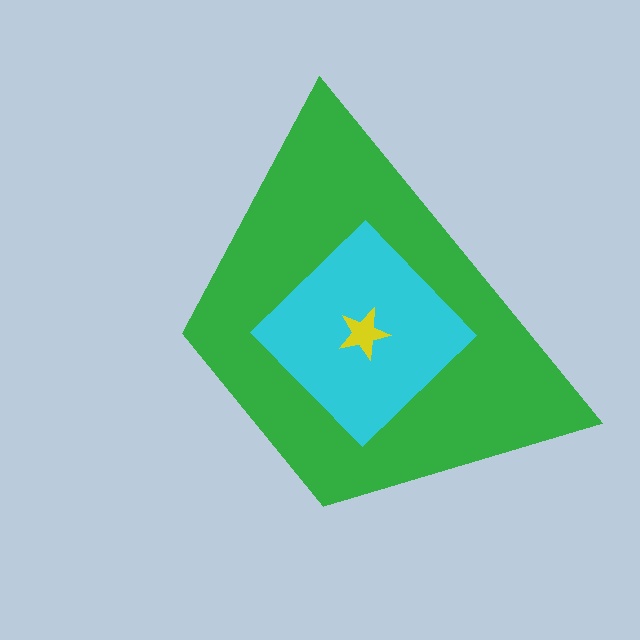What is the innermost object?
The yellow star.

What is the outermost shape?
The green trapezoid.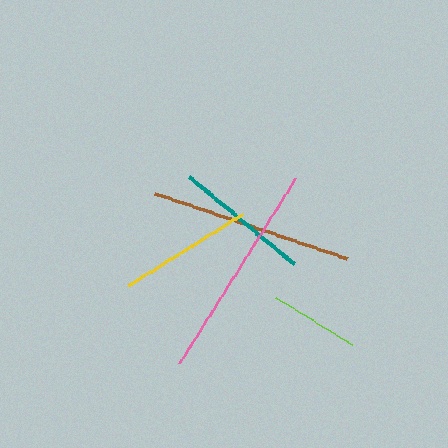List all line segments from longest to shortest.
From longest to shortest: pink, brown, teal, yellow, lime.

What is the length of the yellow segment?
The yellow segment is approximately 135 pixels long.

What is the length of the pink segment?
The pink segment is approximately 217 pixels long.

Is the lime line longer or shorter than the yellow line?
The yellow line is longer than the lime line.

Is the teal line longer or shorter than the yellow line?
The teal line is longer than the yellow line.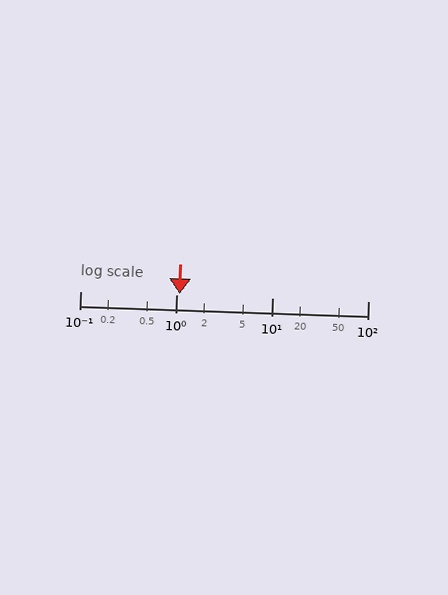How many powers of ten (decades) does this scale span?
The scale spans 3 decades, from 0.1 to 100.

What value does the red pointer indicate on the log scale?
The pointer indicates approximately 1.1.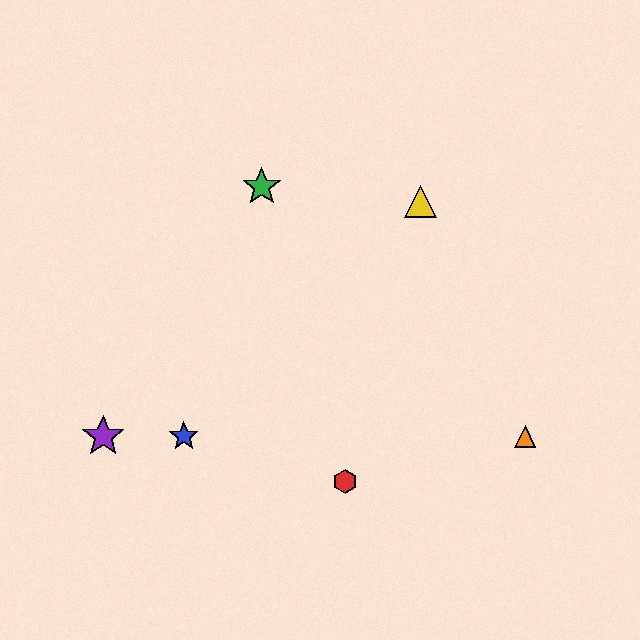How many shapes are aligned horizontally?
3 shapes (the blue star, the purple star, the orange triangle) are aligned horizontally.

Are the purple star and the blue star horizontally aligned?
Yes, both are at y≈436.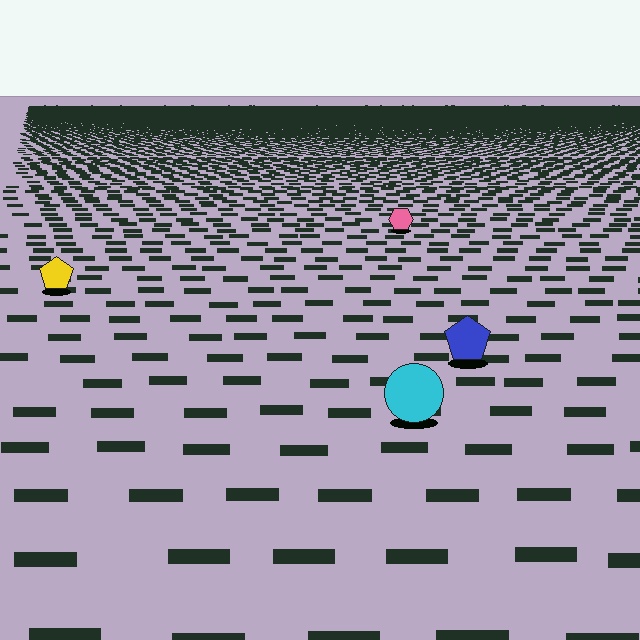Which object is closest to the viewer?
The cyan circle is closest. The texture marks near it are larger and more spread out.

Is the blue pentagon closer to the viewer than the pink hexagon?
Yes. The blue pentagon is closer — you can tell from the texture gradient: the ground texture is coarser near it.